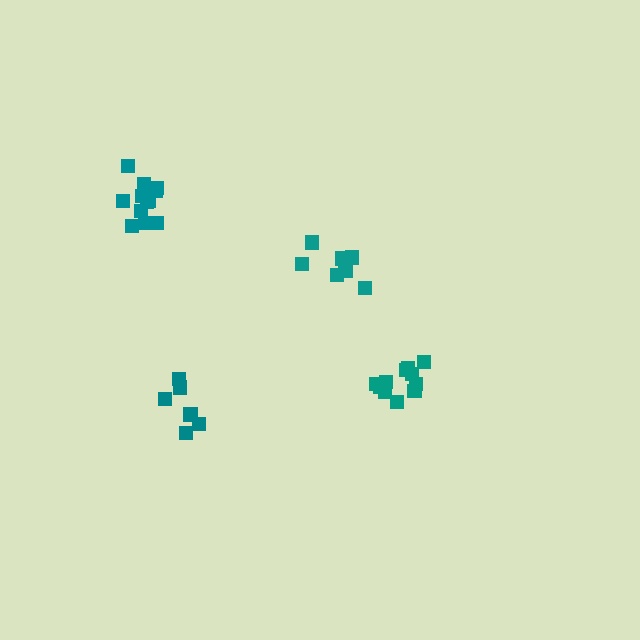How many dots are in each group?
Group 1: 11 dots, Group 2: 6 dots, Group 3: 12 dots, Group 4: 7 dots (36 total).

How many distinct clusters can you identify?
There are 4 distinct clusters.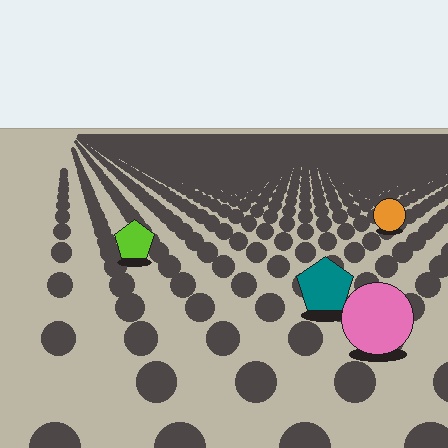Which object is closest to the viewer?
The pink circle is closest. The texture marks near it are larger and more spread out.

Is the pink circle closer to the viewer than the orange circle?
Yes. The pink circle is closer — you can tell from the texture gradient: the ground texture is coarser near it.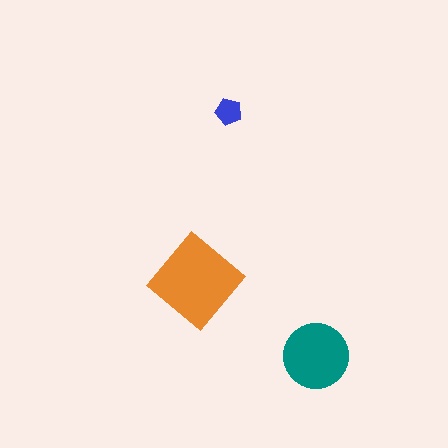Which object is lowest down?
The teal circle is bottommost.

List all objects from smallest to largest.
The blue pentagon, the teal circle, the orange diamond.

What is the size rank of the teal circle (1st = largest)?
2nd.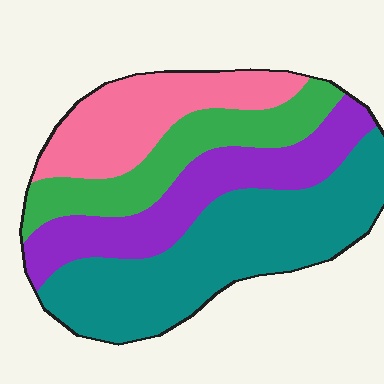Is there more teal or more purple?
Teal.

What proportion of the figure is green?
Green takes up between a sixth and a third of the figure.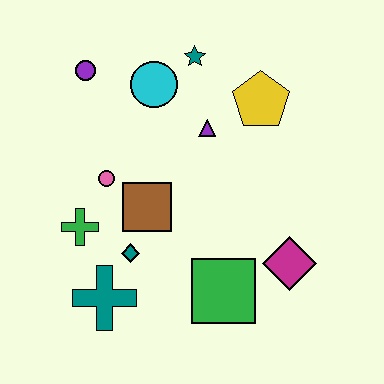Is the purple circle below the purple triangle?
No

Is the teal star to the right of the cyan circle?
Yes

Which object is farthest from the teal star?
The teal cross is farthest from the teal star.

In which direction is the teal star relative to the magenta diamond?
The teal star is above the magenta diamond.